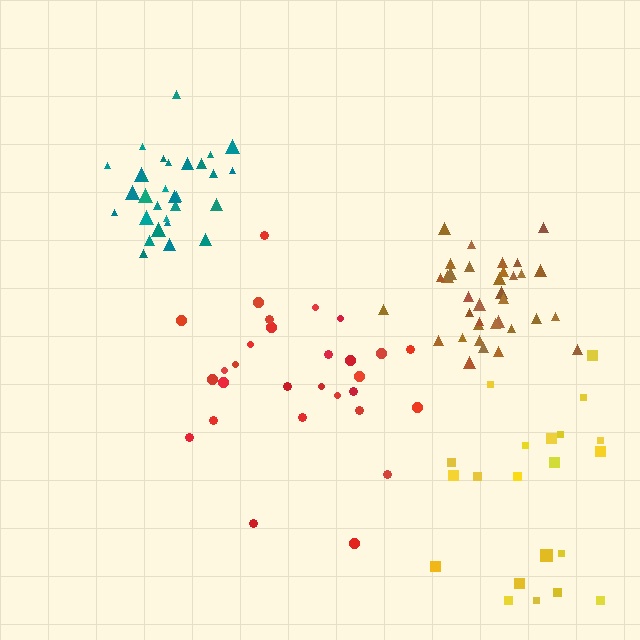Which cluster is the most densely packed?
Brown.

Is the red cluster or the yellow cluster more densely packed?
Red.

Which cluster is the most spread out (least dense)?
Yellow.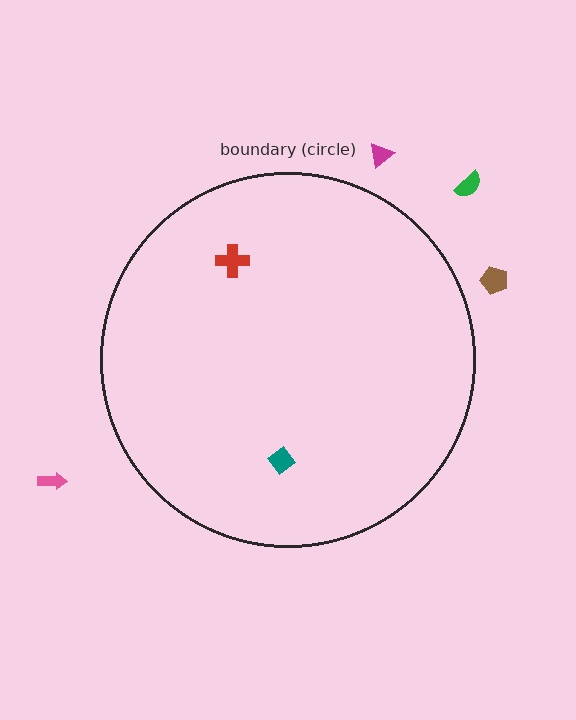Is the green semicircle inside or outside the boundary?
Outside.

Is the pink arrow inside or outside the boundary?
Outside.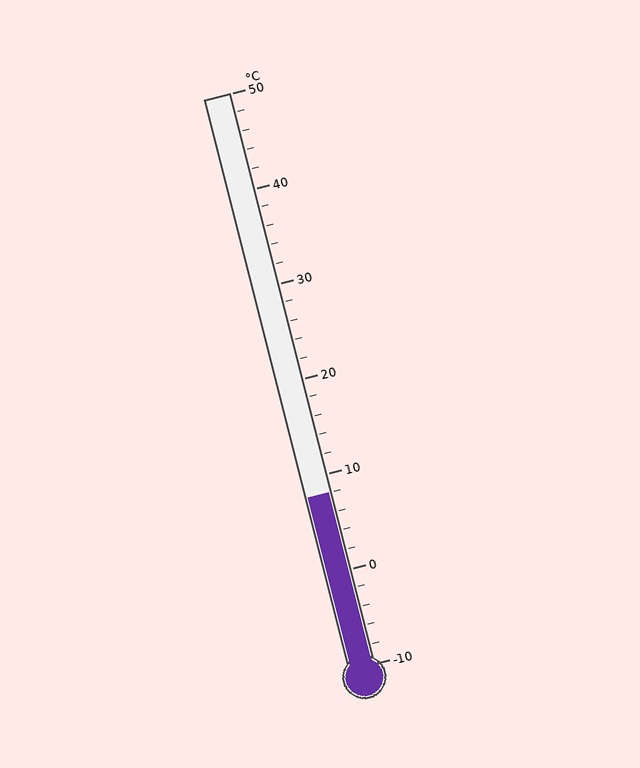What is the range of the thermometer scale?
The thermometer scale ranges from -10°C to 50°C.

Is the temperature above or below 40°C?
The temperature is below 40°C.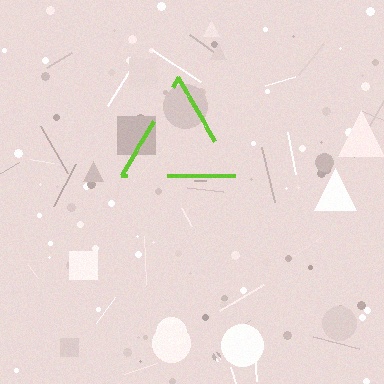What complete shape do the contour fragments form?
The contour fragments form a triangle.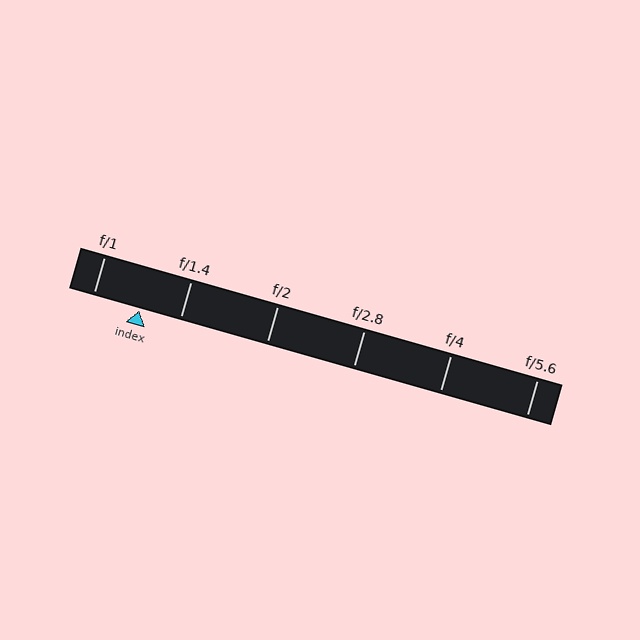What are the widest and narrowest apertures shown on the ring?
The widest aperture shown is f/1 and the narrowest is f/5.6.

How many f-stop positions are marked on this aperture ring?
There are 6 f-stop positions marked.